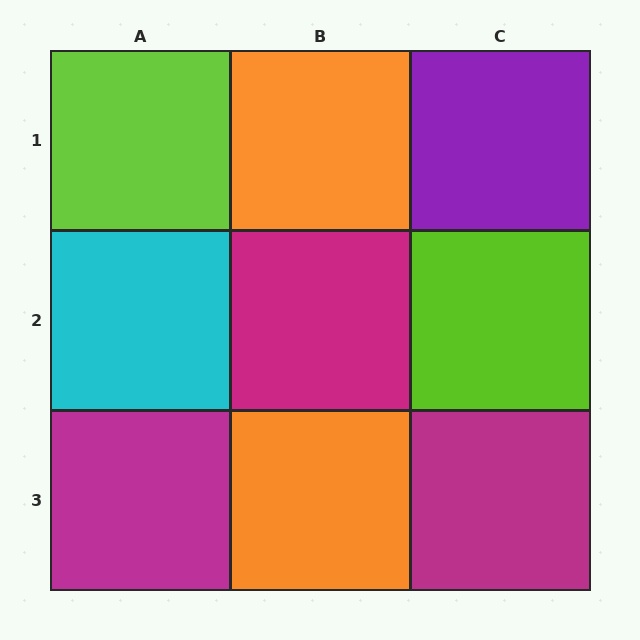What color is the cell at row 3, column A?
Magenta.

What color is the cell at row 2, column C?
Lime.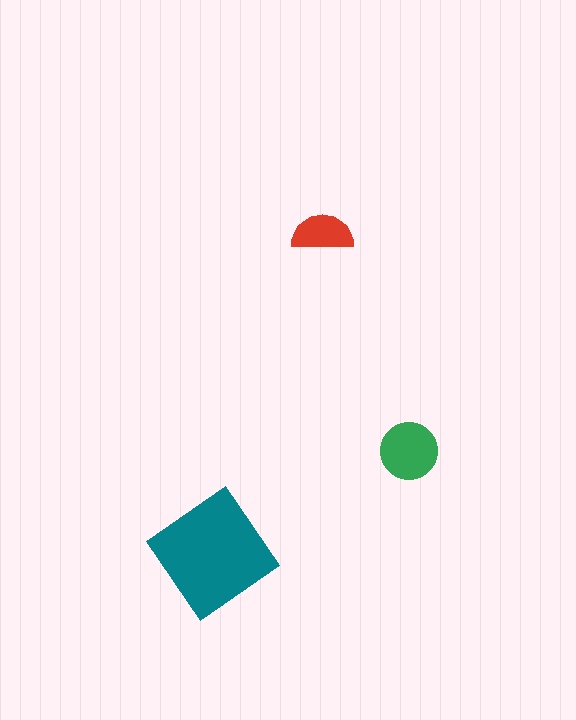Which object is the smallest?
The red semicircle.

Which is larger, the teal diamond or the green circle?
The teal diamond.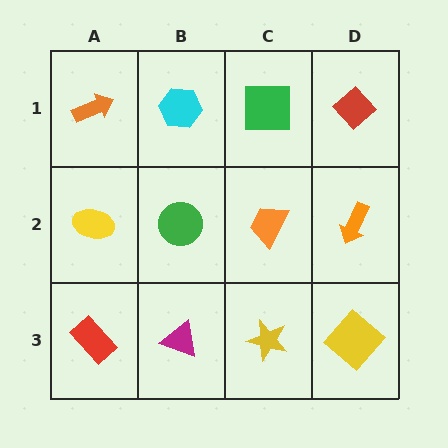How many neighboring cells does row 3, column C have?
3.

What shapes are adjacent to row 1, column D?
An orange arrow (row 2, column D), a green square (row 1, column C).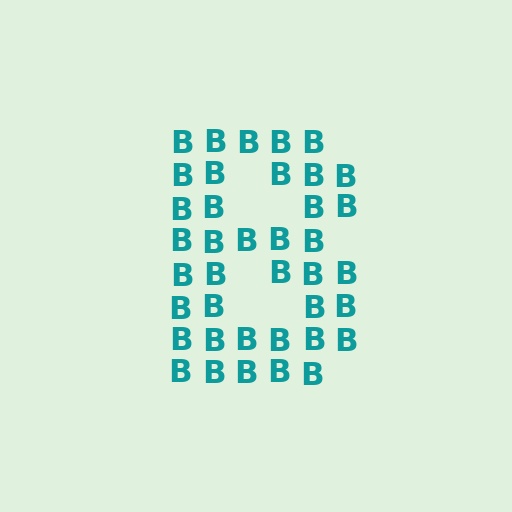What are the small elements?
The small elements are letter B's.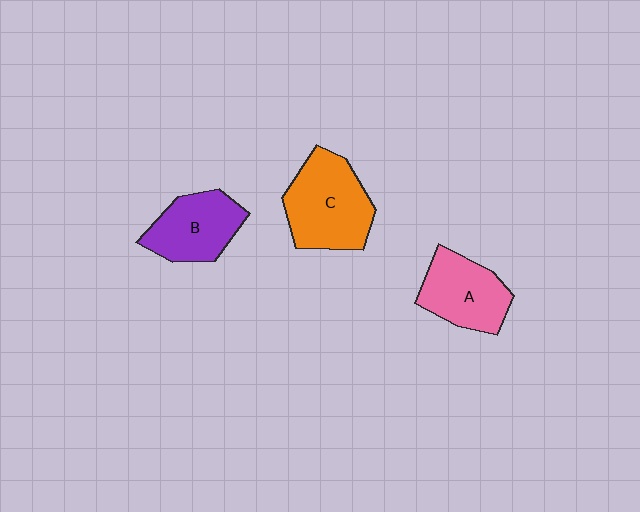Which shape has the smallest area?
Shape B (purple).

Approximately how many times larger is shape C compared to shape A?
Approximately 1.3 times.